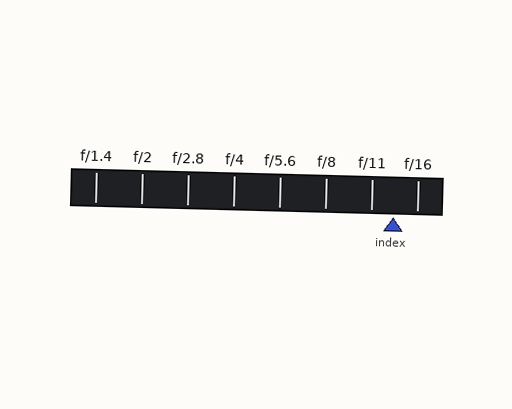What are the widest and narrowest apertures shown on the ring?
The widest aperture shown is f/1.4 and the narrowest is f/16.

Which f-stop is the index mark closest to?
The index mark is closest to f/11.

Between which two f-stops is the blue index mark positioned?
The index mark is between f/11 and f/16.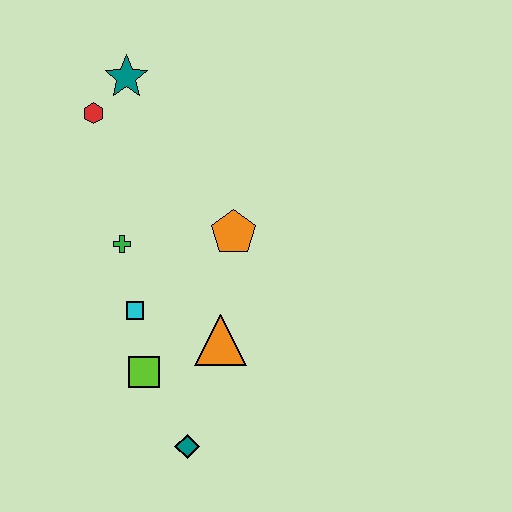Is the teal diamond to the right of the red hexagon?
Yes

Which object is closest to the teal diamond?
The lime square is closest to the teal diamond.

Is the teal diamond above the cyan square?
No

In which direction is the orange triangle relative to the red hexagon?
The orange triangle is below the red hexagon.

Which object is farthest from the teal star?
The teal diamond is farthest from the teal star.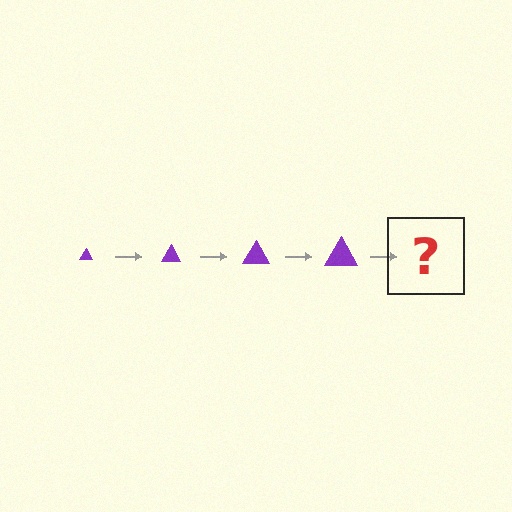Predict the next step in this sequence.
The next step is a purple triangle, larger than the previous one.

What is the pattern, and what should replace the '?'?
The pattern is that the triangle gets progressively larger each step. The '?' should be a purple triangle, larger than the previous one.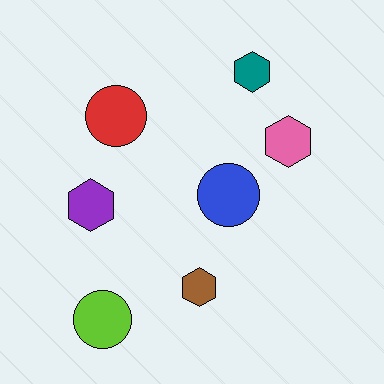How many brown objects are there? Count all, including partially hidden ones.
There is 1 brown object.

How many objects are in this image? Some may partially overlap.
There are 7 objects.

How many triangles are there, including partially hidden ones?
There are no triangles.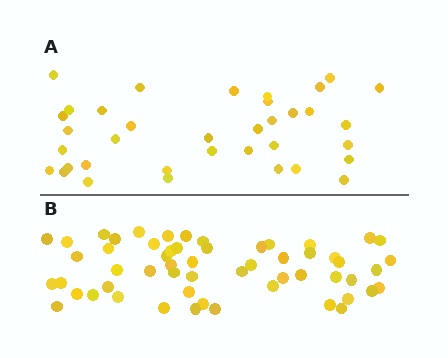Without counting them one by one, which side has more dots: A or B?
Region B (the bottom region) has more dots.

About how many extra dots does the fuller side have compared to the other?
Region B has approximately 20 more dots than region A.